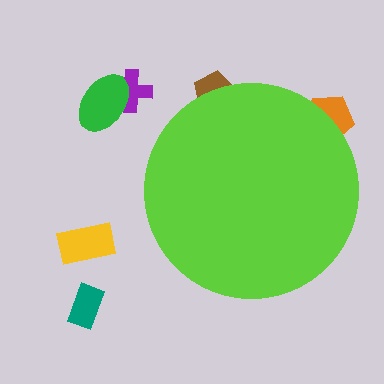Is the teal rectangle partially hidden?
No, the teal rectangle is fully visible.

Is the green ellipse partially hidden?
No, the green ellipse is fully visible.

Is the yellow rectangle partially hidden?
No, the yellow rectangle is fully visible.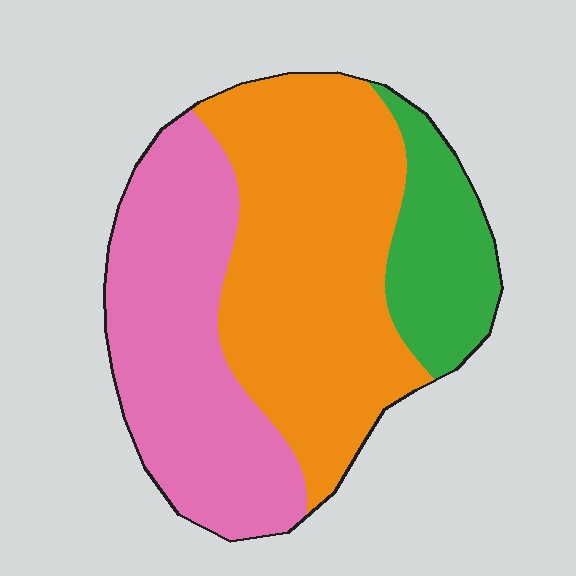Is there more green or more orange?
Orange.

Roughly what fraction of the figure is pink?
Pink takes up about three eighths (3/8) of the figure.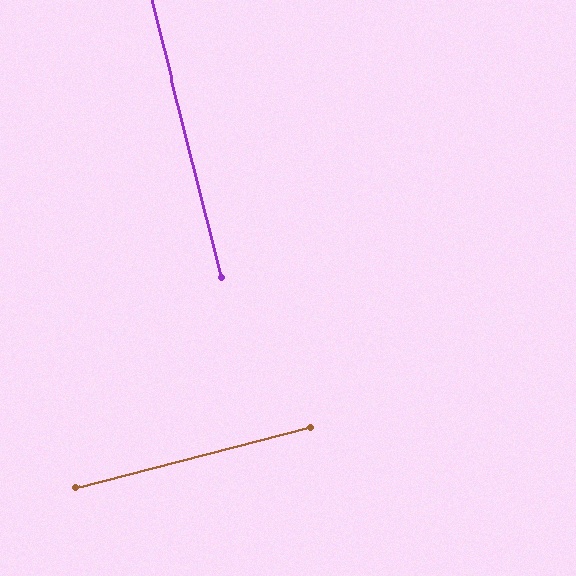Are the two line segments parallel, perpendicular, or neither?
Perpendicular — they meet at approximately 90°.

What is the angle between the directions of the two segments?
Approximately 90 degrees.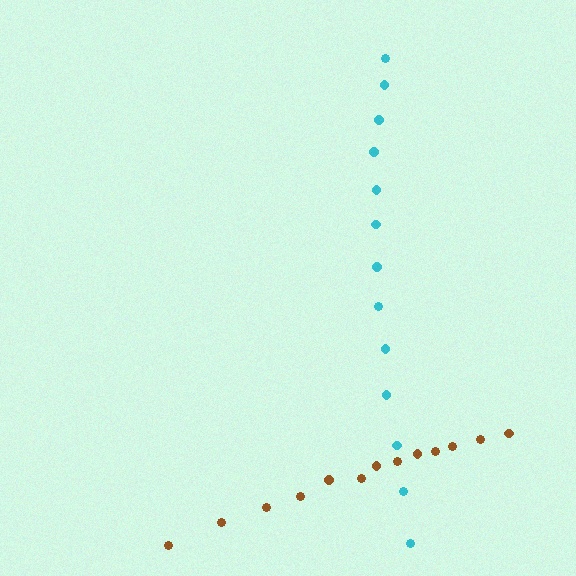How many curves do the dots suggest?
There are 2 distinct paths.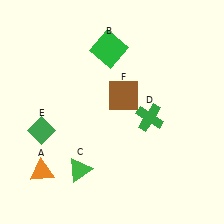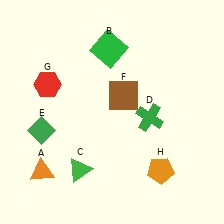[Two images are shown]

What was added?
A red hexagon (G), an orange pentagon (H) were added in Image 2.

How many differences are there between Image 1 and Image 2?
There are 2 differences between the two images.